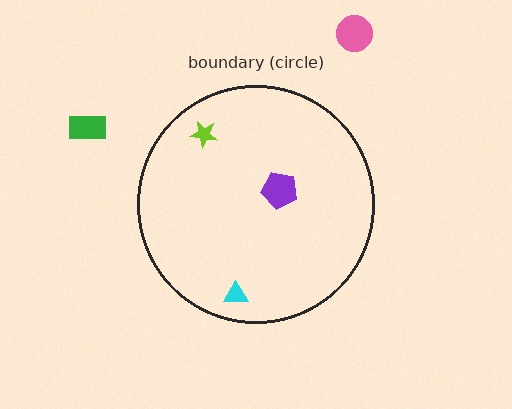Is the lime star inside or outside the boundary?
Inside.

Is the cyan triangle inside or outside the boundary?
Inside.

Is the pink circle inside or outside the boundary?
Outside.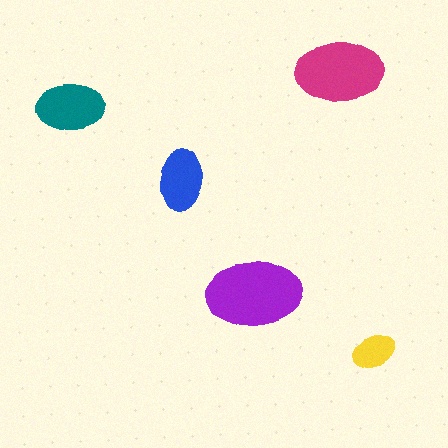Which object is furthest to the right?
The yellow ellipse is rightmost.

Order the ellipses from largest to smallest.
the purple one, the magenta one, the teal one, the blue one, the yellow one.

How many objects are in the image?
There are 5 objects in the image.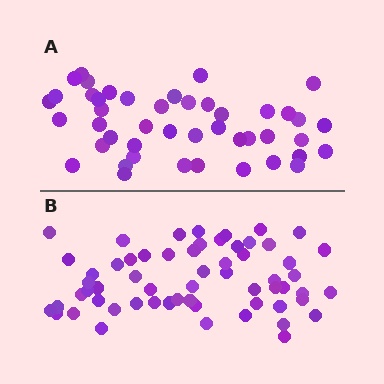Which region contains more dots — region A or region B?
Region B (the bottom region) has more dots.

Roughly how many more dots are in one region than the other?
Region B has approximately 15 more dots than region A.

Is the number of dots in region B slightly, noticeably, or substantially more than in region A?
Region B has noticeably more, but not dramatically so. The ratio is roughly 1.3 to 1.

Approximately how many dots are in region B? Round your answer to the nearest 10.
About 60 dots.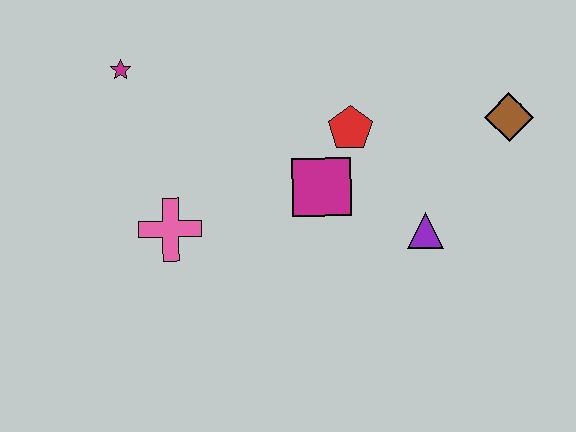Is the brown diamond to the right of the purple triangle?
Yes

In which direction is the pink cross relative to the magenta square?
The pink cross is to the left of the magenta square.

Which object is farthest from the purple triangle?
The magenta star is farthest from the purple triangle.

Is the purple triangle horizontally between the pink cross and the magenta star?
No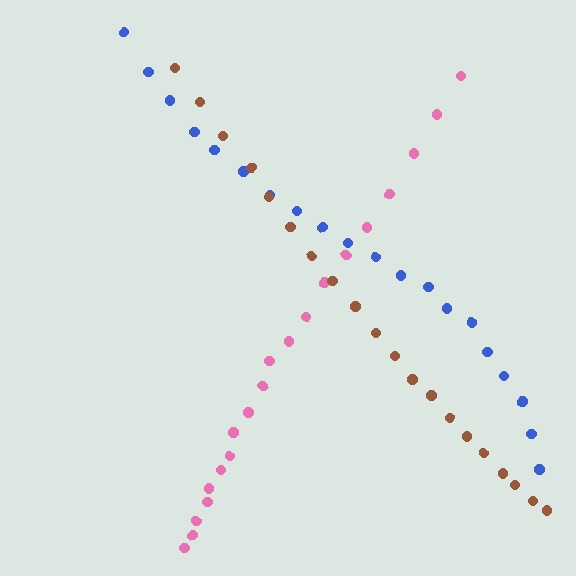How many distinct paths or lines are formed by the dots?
There are 3 distinct paths.